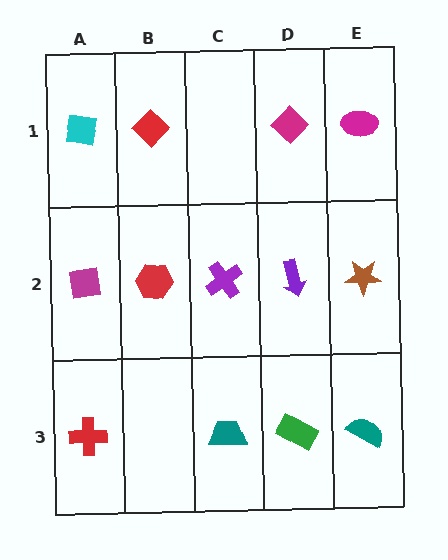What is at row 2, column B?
A red hexagon.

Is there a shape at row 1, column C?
No, that cell is empty.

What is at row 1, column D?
A magenta diamond.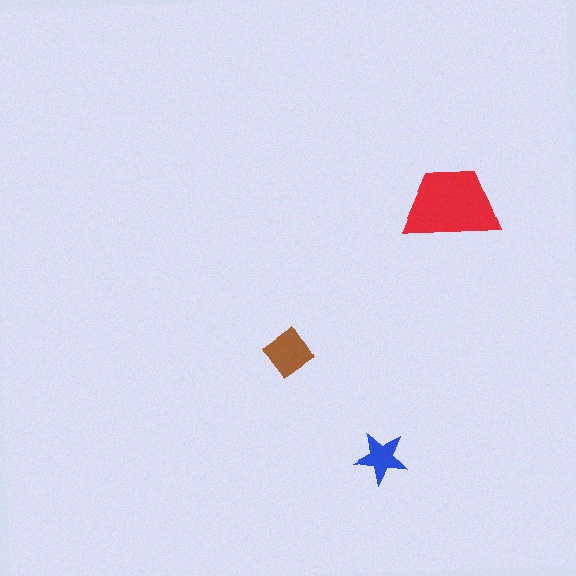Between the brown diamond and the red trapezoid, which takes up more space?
The red trapezoid.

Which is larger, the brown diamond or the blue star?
The brown diamond.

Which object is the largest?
The red trapezoid.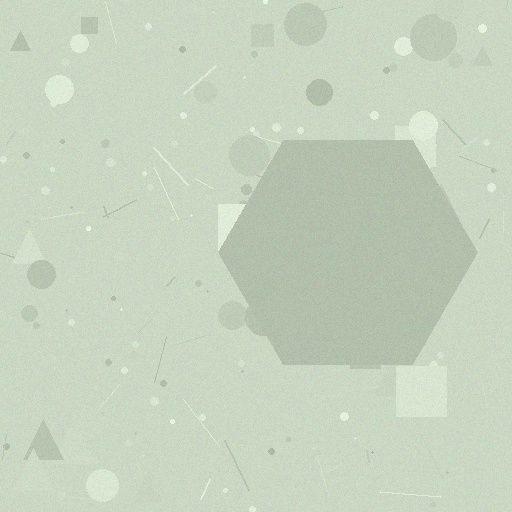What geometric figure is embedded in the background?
A hexagon is embedded in the background.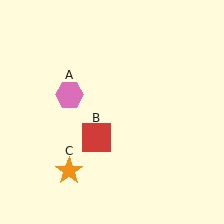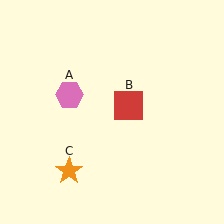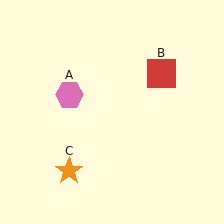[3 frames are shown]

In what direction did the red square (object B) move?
The red square (object B) moved up and to the right.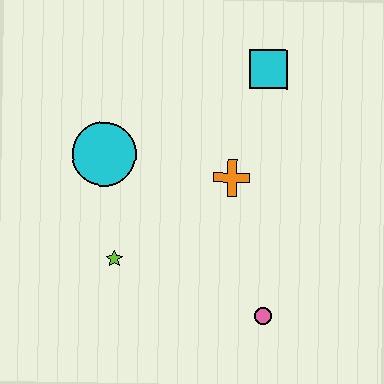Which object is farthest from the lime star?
The cyan square is farthest from the lime star.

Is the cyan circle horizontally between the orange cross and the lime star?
No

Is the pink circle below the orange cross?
Yes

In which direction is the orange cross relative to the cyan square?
The orange cross is below the cyan square.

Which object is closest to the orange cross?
The cyan square is closest to the orange cross.